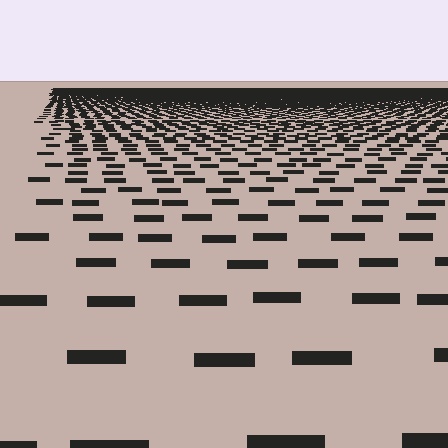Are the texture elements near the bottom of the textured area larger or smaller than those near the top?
Larger. Near the bottom, elements are closer to the viewer and appear at a bigger on-screen size.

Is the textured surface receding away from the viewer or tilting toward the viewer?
The surface is receding away from the viewer. Texture elements get smaller and denser toward the top.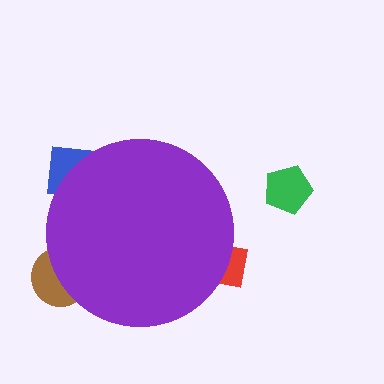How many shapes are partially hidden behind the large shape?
3 shapes are partially hidden.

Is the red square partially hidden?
Yes, the red square is partially hidden behind the purple circle.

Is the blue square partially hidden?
Yes, the blue square is partially hidden behind the purple circle.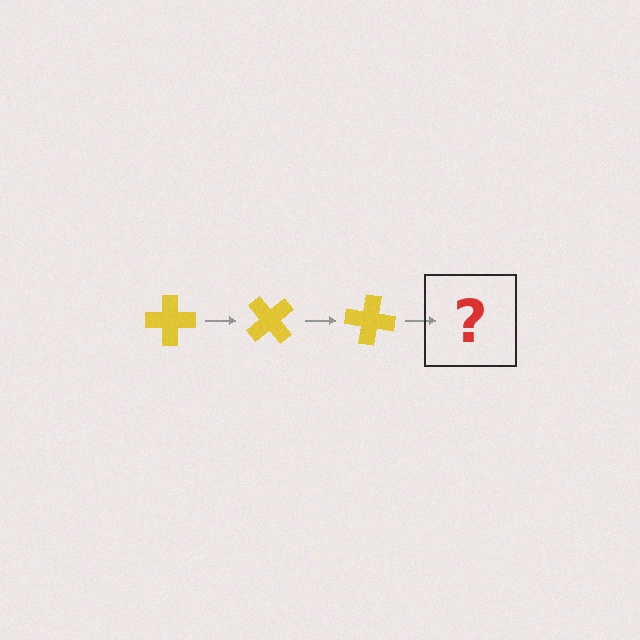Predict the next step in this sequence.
The next step is a yellow cross rotated 150 degrees.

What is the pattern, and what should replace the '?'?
The pattern is that the cross rotates 50 degrees each step. The '?' should be a yellow cross rotated 150 degrees.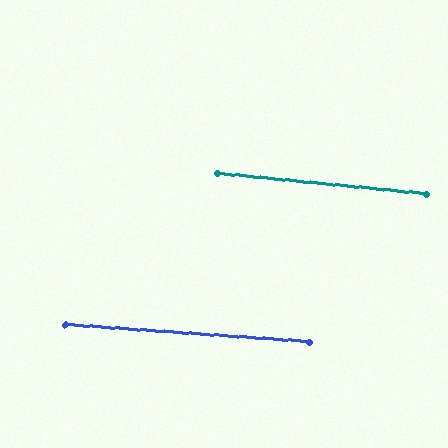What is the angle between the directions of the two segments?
Approximately 2 degrees.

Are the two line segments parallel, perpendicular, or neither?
Parallel — their directions differ by only 1.7°.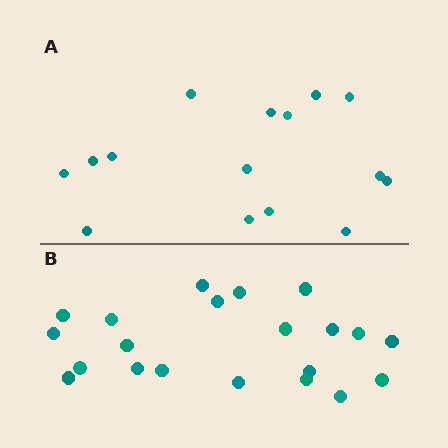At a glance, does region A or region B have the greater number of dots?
Region B (the bottom region) has more dots.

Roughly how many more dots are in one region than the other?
Region B has about 6 more dots than region A.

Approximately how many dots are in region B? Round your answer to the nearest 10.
About 20 dots. (The exact count is 21, which rounds to 20.)